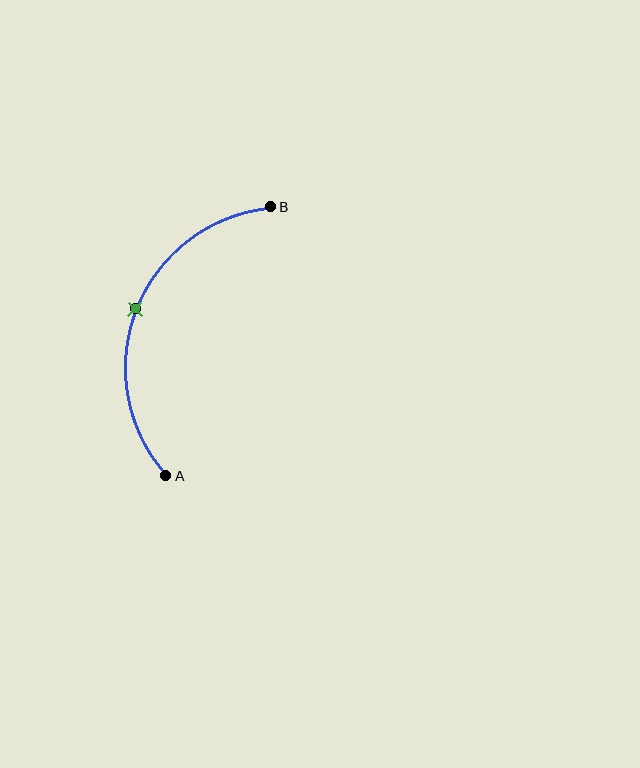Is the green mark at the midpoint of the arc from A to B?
Yes. The green mark lies on the arc at equal arc-length from both A and B — it is the arc midpoint.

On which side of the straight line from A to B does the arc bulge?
The arc bulges to the left of the straight line connecting A and B.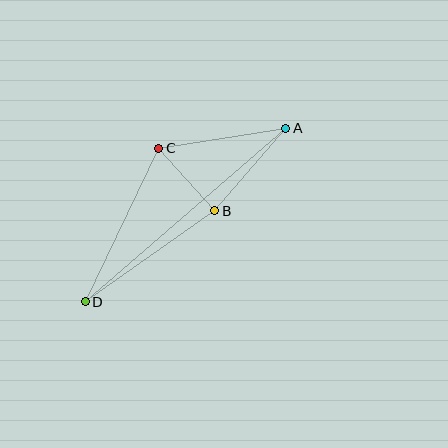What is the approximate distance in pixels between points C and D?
The distance between C and D is approximately 170 pixels.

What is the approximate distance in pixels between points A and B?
The distance between A and B is approximately 109 pixels.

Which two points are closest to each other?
Points B and C are closest to each other.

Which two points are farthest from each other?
Points A and D are farthest from each other.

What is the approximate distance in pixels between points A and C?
The distance between A and C is approximately 128 pixels.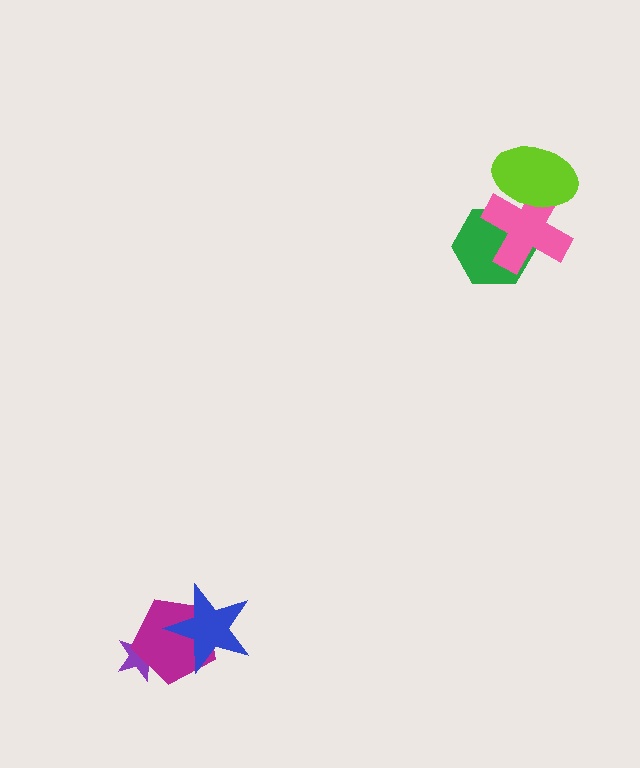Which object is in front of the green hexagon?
The pink cross is in front of the green hexagon.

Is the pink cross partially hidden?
Yes, it is partially covered by another shape.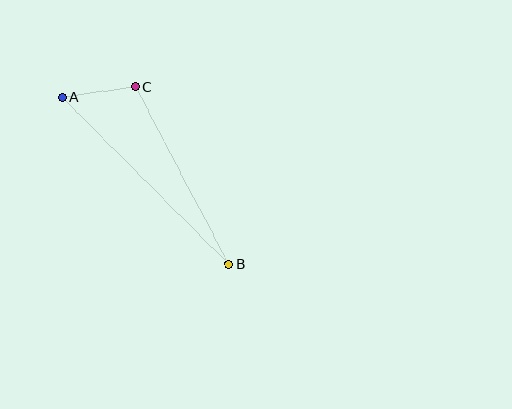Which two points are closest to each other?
Points A and C are closest to each other.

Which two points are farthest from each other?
Points A and B are farthest from each other.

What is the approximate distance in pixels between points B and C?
The distance between B and C is approximately 200 pixels.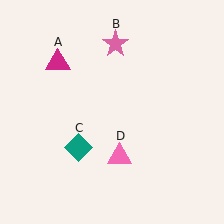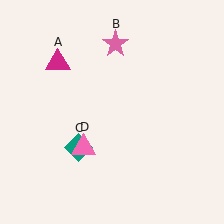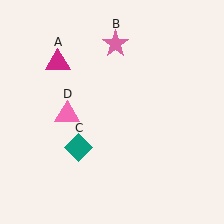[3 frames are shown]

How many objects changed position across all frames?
1 object changed position: pink triangle (object D).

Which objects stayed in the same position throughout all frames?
Magenta triangle (object A) and pink star (object B) and teal diamond (object C) remained stationary.